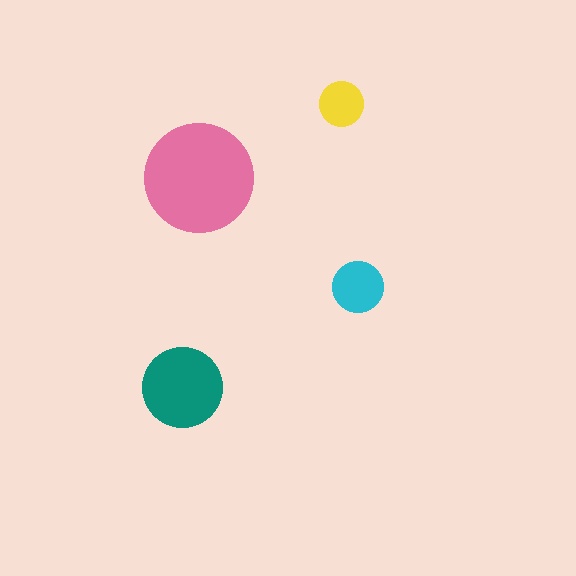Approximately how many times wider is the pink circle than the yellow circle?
About 2.5 times wider.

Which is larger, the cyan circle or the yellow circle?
The cyan one.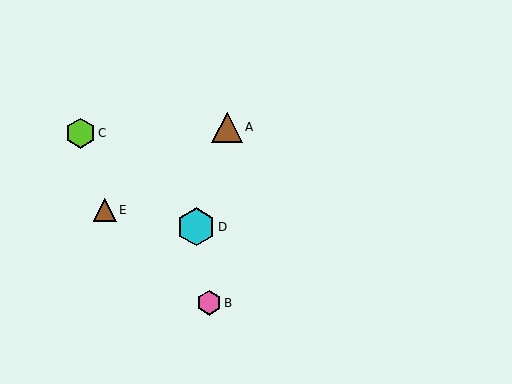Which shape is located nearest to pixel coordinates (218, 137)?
The brown triangle (labeled A) at (227, 127) is nearest to that location.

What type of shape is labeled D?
Shape D is a cyan hexagon.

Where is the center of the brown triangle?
The center of the brown triangle is at (227, 127).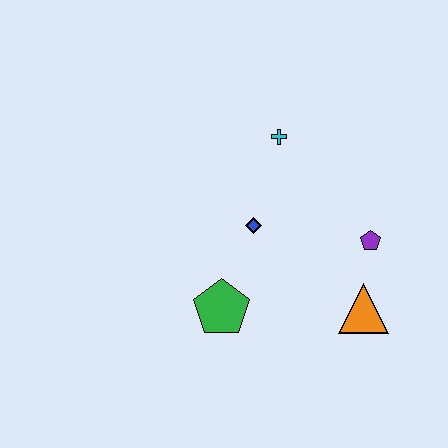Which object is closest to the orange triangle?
The purple pentagon is closest to the orange triangle.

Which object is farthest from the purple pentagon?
The green pentagon is farthest from the purple pentagon.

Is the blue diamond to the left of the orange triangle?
Yes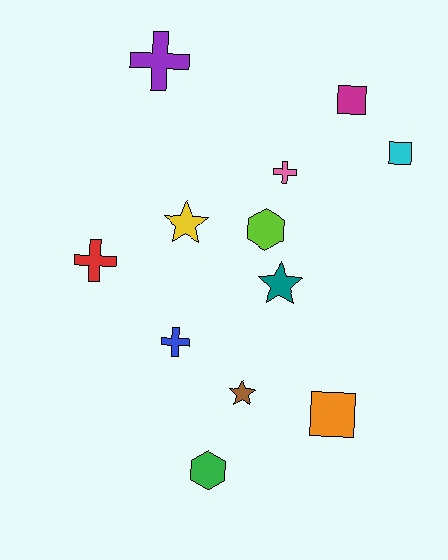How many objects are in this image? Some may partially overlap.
There are 12 objects.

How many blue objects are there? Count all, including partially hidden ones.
There is 1 blue object.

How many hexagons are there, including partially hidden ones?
There are 2 hexagons.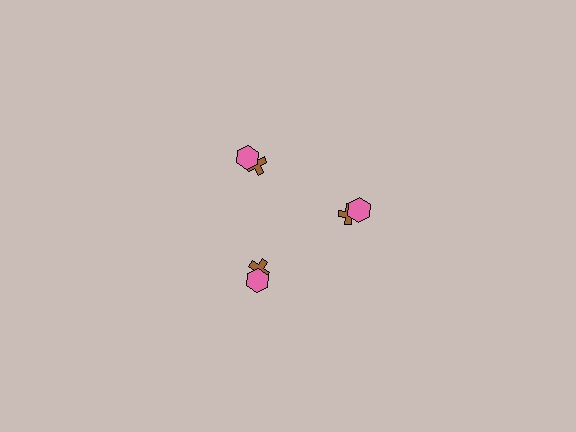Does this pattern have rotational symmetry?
Yes, this pattern has 3-fold rotational symmetry. It looks the same after rotating 120 degrees around the center.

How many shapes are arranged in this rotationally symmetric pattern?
There are 6 shapes, arranged in 3 groups of 2.